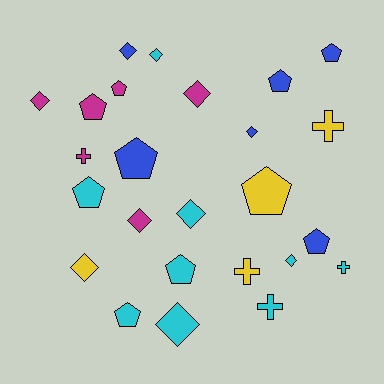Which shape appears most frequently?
Pentagon, with 10 objects.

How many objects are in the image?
There are 25 objects.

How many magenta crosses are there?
There is 1 magenta cross.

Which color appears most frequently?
Cyan, with 9 objects.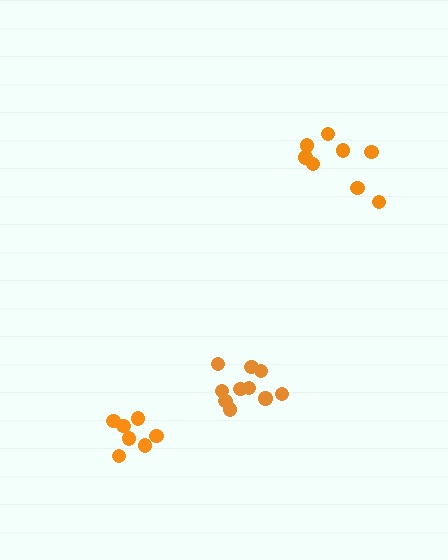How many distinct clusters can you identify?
There are 3 distinct clusters.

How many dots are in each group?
Group 1: 8 dots, Group 2: 7 dots, Group 3: 10 dots (25 total).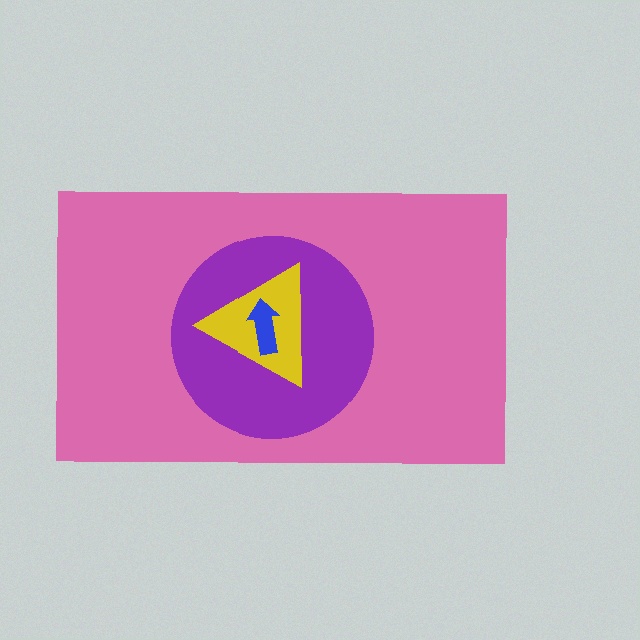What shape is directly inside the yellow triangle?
The blue arrow.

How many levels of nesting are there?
4.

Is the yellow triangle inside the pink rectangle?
Yes.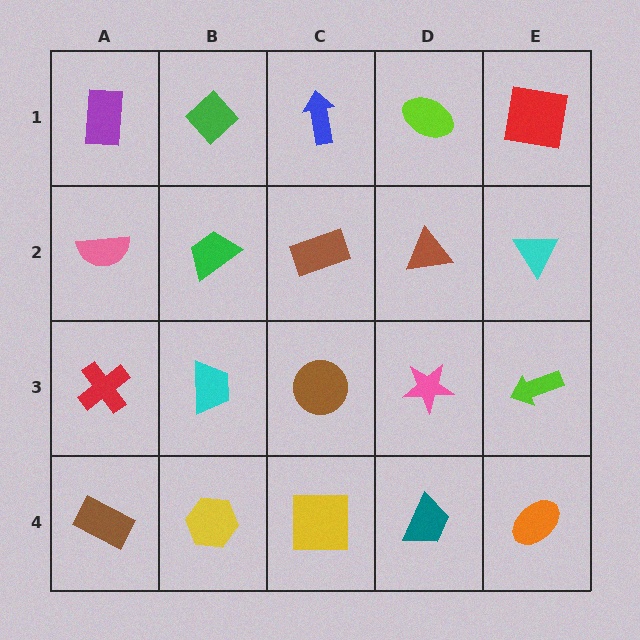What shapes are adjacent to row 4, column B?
A cyan trapezoid (row 3, column B), a brown rectangle (row 4, column A), a yellow square (row 4, column C).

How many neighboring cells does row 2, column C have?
4.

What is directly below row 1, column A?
A pink semicircle.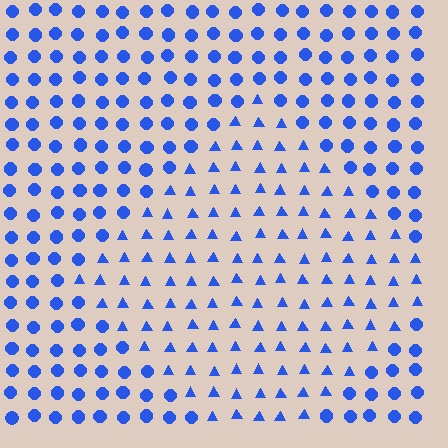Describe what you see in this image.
The image is filled with small blue elements arranged in a uniform grid. A diamond-shaped region contains triangles, while the surrounding area contains circles. The boundary is defined purely by the change in element shape.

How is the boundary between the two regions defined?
The boundary is defined by a change in element shape: triangles inside vs. circles outside. All elements share the same color and spacing.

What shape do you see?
I see a diamond.